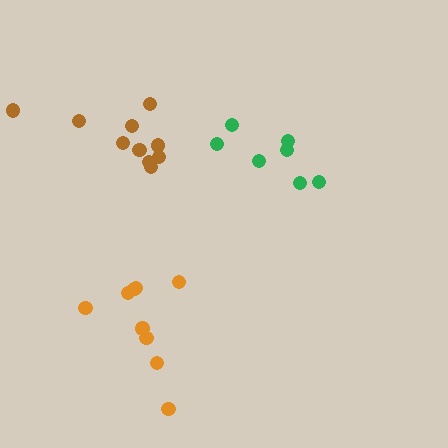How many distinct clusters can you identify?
There are 3 distinct clusters.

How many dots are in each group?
Group 1: 10 dots, Group 2: 7 dots, Group 3: 9 dots (26 total).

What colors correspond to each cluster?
The clusters are colored: brown, green, orange.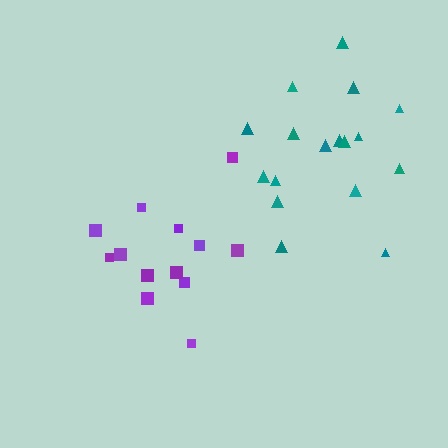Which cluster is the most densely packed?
Purple.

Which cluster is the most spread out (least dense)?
Teal.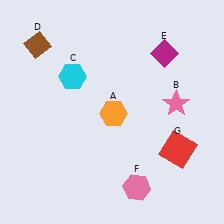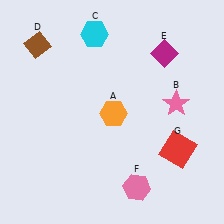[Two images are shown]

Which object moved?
The cyan hexagon (C) moved up.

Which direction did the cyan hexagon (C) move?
The cyan hexagon (C) moved up.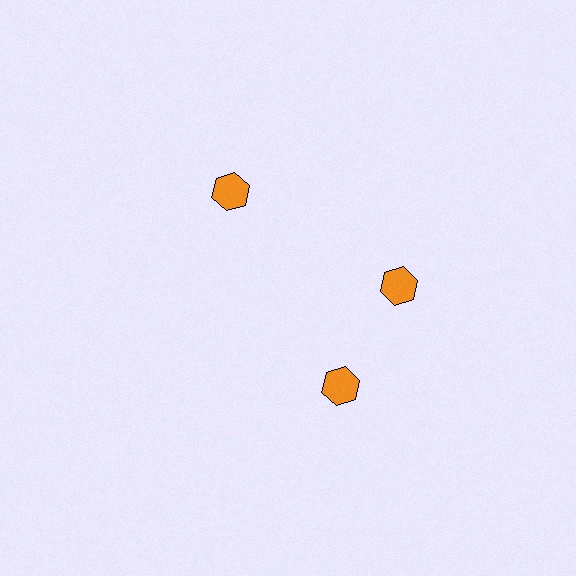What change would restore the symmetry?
The symmetry would be restored by rotating it back into even spacing with its neighbors so that all 3 hexagons sit at equal angles and equal distance from the center.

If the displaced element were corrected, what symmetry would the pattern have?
It would have 3-fold rotational symmetry — the pattern would map onto itself every 120 degrees.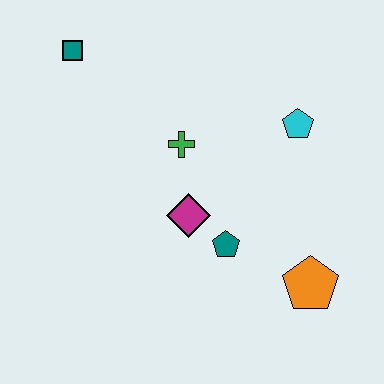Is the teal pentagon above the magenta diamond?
No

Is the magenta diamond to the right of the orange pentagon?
No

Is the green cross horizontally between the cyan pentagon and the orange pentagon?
No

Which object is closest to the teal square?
The green cross is closest to the teal square.